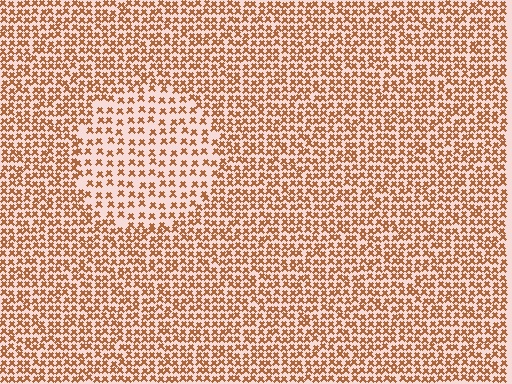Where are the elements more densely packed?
The elements are more densely packed outside the circle boundary.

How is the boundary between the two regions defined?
The boundary is defined by a change in element density (approximately 1.8x ratio). All elements are the same color, size, and shape.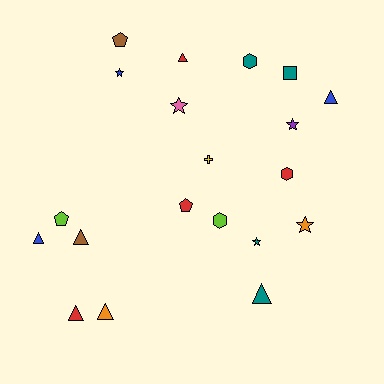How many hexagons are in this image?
There are 3 hexagons.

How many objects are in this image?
There are 20 objects.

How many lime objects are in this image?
There are 2 lime objects.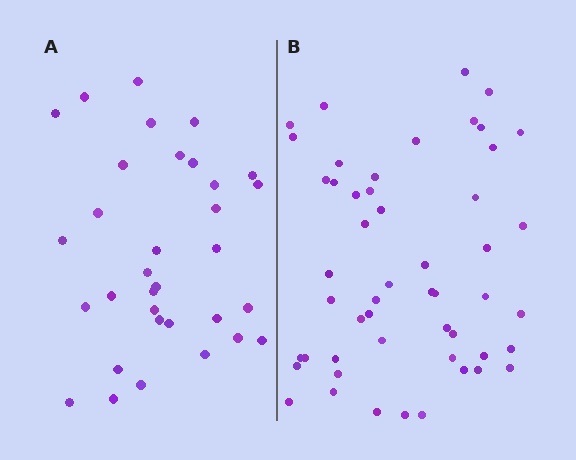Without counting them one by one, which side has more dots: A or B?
Region B (the right region) has more dots.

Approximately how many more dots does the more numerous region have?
Region B has approximately 20 more dots than region A.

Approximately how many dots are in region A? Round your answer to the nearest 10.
About 30 dots. (The exact count is 33, which rounds to 30.)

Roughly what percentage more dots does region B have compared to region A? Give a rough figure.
About 55% more.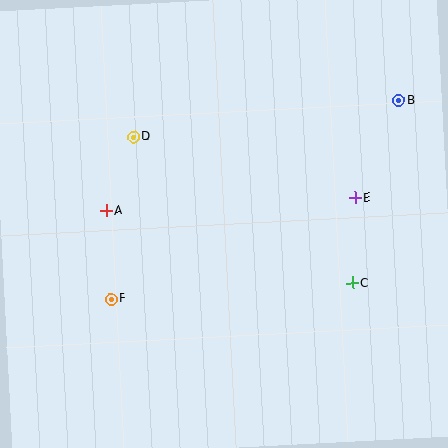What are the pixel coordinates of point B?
Point B is at (399, 100).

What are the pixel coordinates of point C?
Point C is at (352, 283).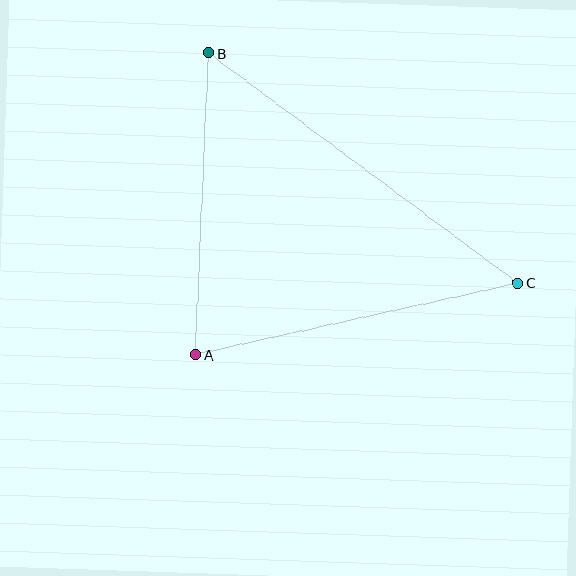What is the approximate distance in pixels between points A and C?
The distance between A and C is approximately 331 pixels.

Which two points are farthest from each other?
Points B and C are farthest from each other.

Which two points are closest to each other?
Points A and B are closest to each other.